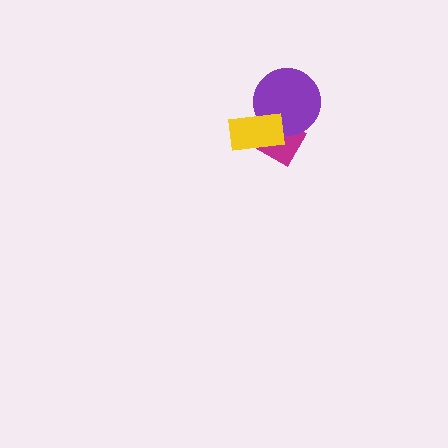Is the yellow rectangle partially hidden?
No, no other shape covers it.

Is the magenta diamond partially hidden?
Yes, it is partially covered by another shape.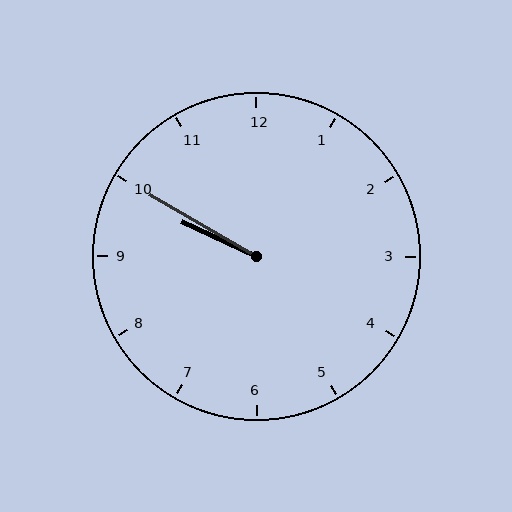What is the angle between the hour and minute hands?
Approximately 5 degrees.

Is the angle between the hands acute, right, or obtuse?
It is acute.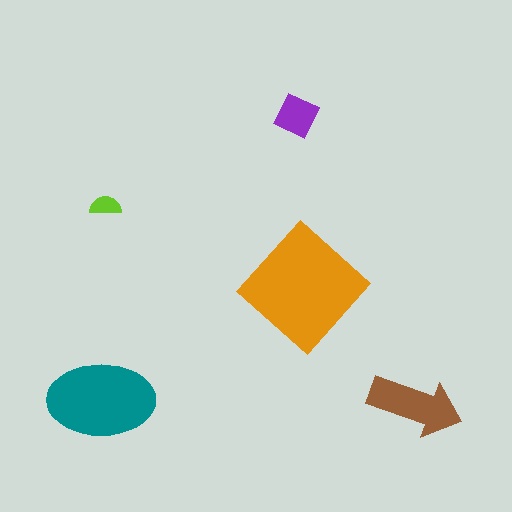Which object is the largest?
The orange diamond.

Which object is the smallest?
The lime semicircle.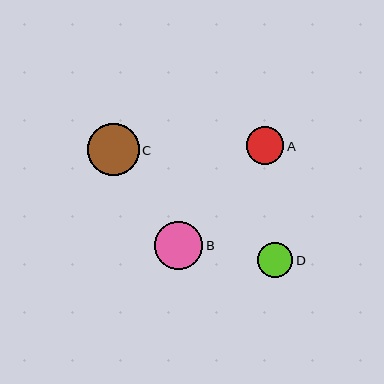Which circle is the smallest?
Circle D is the smallest with a size of approximately 35 pixels.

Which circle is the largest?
Circle C is the largest with a size of approximately 51 pixels.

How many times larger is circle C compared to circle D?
Circle C is approximately 1.5 times the size of circle D.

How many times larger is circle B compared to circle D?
Circle B is approximately 1.3 times the size of circle D.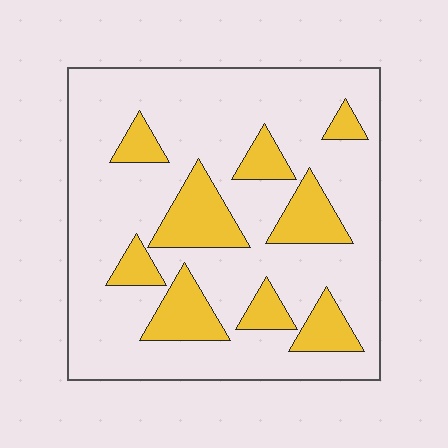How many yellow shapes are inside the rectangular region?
9.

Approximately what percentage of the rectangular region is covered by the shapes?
Approximately 25%.